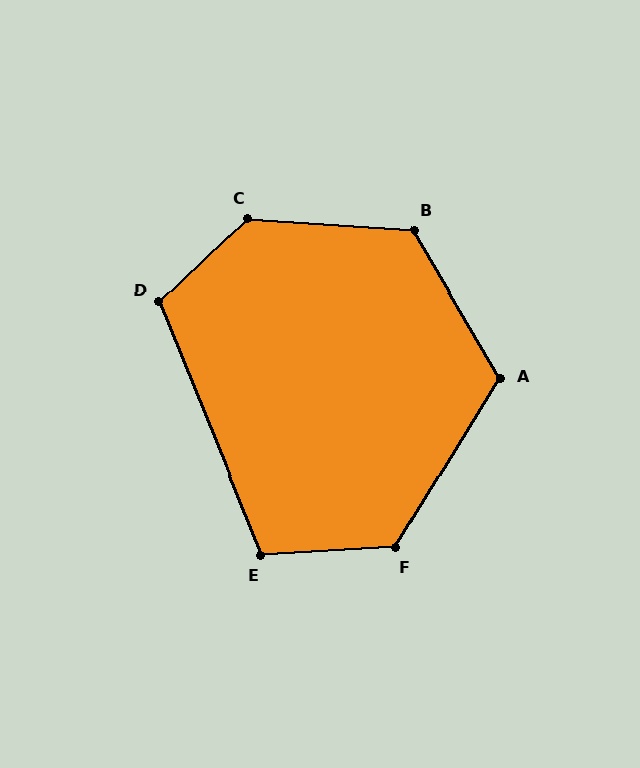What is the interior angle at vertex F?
Approximately 125 degrees (obtuse).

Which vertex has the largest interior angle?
C, at approximately 133 degrees.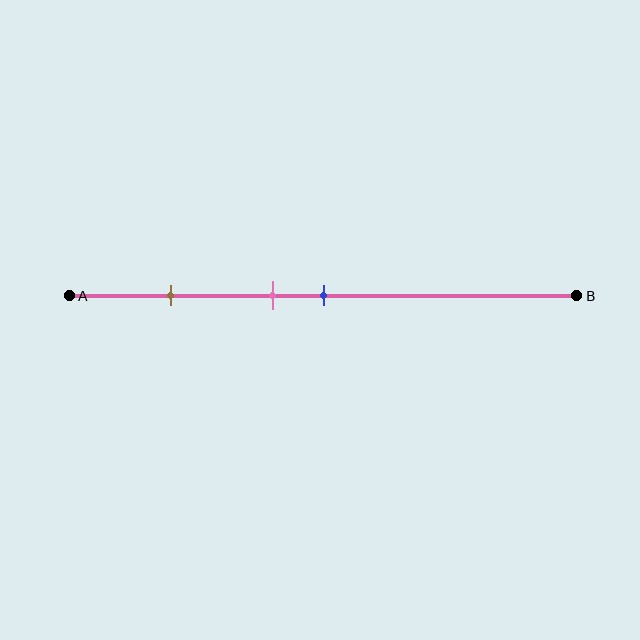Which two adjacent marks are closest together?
The pink and blue marks are the closest adjacent pair.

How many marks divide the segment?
There are 3 marks dividing the segment.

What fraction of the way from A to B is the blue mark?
The blue mark is approximately 50% (0.5) of the way from A to B.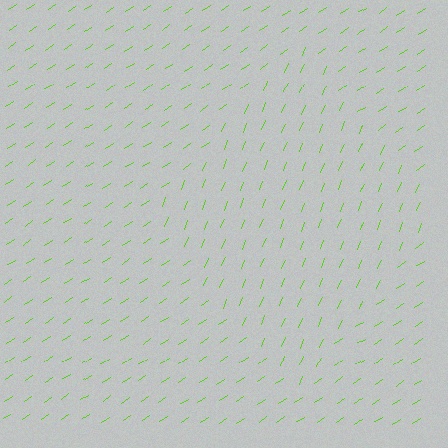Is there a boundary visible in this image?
Yes, there is a texture boundary formed by a change in line orientation.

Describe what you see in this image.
The image is filled with small lime line segments. A diamond region in the image has lines oriented differently from the surrounding lines, creating a visible texture boundary.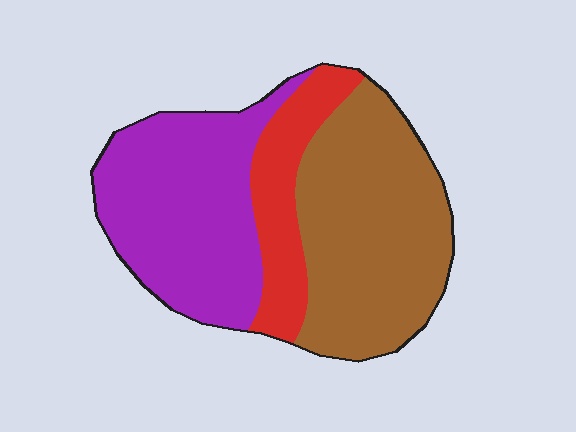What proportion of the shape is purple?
Purple takes up about two fifths (2/5) of the shape.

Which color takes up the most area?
Brown, at roughly 45%.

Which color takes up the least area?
Red, at roughly 15%.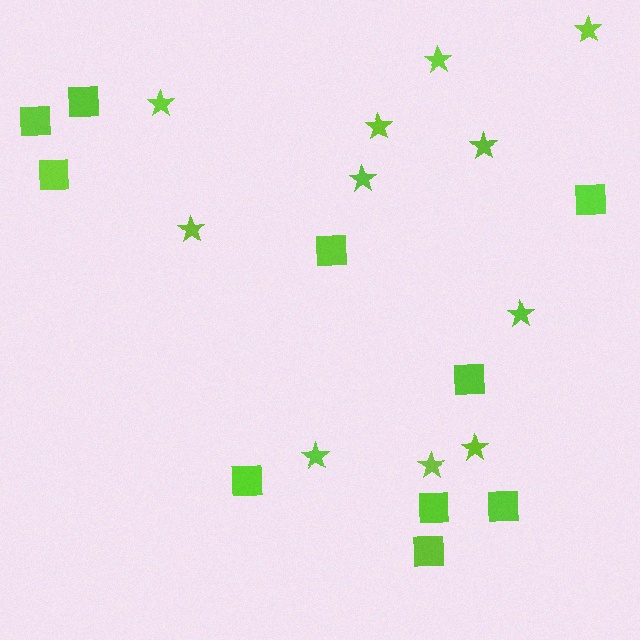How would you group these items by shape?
There are 2 groups: one group of squares (10) and one group of stars (11).